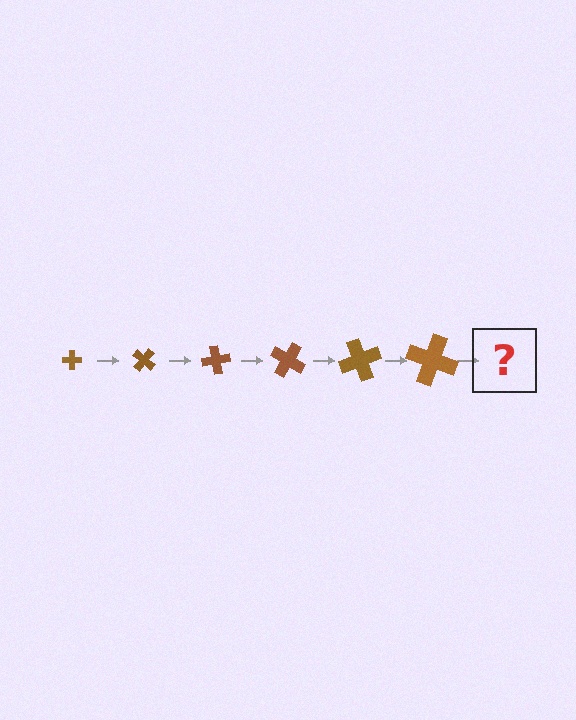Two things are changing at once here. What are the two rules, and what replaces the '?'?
The two rules are that the cross grows larger each step and it rotates 40 degrees each step. The '?' should be a cross, larger than the previous one and rotated 240 degrees from the start.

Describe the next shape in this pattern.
It should be a cross, larger than the previous one and rotated 240 degrees from the start.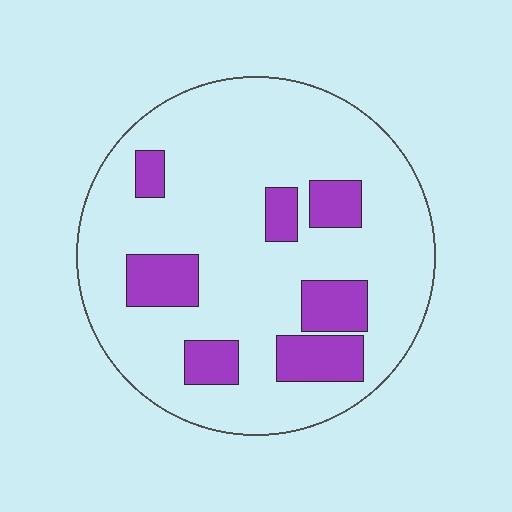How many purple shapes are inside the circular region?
7.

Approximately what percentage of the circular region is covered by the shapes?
Approximately 20%.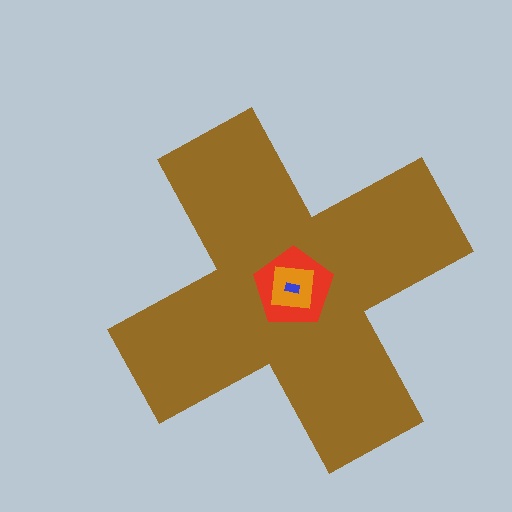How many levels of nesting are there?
4.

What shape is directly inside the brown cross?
The red pentagon.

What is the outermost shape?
The brown cross.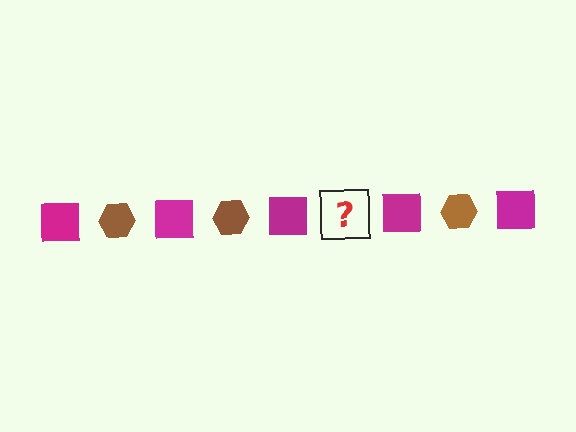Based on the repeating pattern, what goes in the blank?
The blank should be a brown hexagon.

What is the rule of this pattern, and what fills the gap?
The rule is that the pattern alternates between magenta square and brown hexagon. The gap should be filled with a brown hexagon.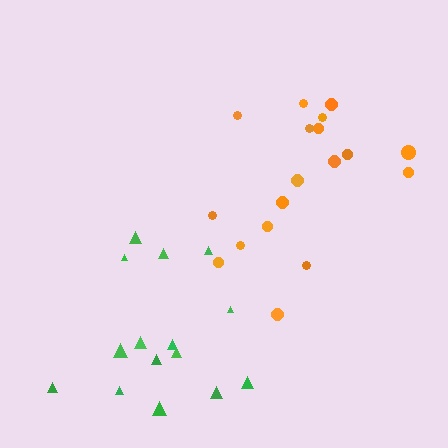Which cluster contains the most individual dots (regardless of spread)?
Orange (18).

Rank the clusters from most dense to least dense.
orange, green.